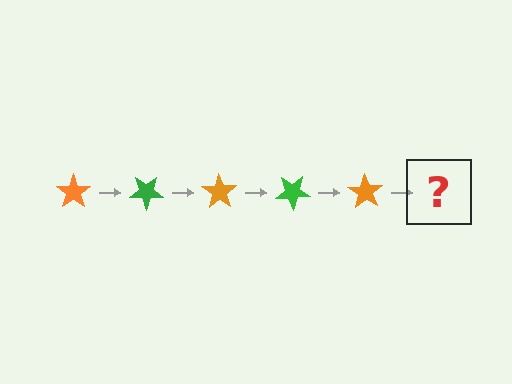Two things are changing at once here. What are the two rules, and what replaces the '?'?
The two rules are that it rotates 35 degrees each step and the color cycles through orange and green. The '?' should be a green star, rotated 175 degrees from the start.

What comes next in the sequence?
The next element should be a green star, rotated 175 degrees from the start.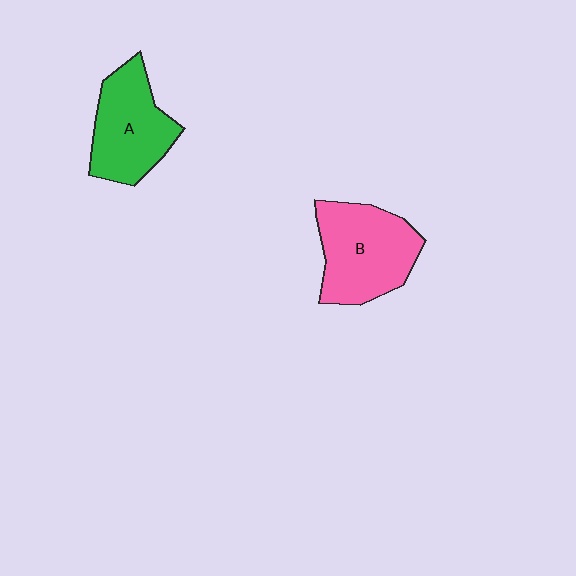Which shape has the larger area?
Shape B (pink).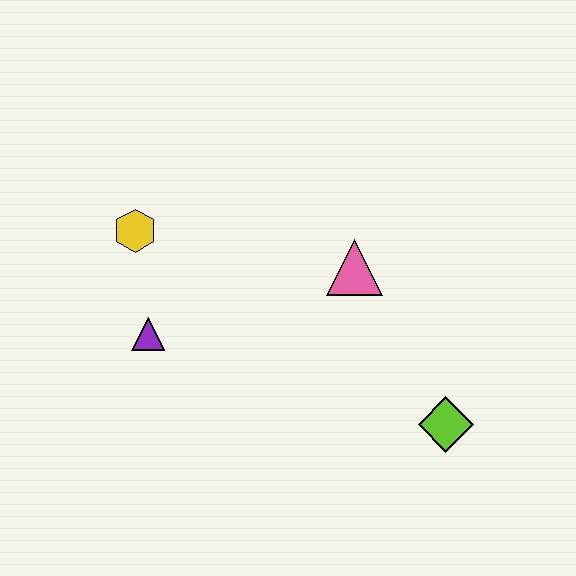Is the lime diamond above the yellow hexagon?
No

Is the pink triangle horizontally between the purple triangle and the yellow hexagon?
No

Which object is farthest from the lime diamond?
The yellow hexagon is farthest from the lime diamond.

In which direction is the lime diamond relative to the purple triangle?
The lime diamond is to the right of the purple triangle.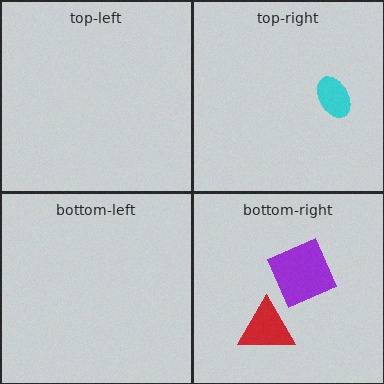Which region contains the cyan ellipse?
The top-right region.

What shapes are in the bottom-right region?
The purple square, the red triangle.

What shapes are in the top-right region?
The cyan ellipse.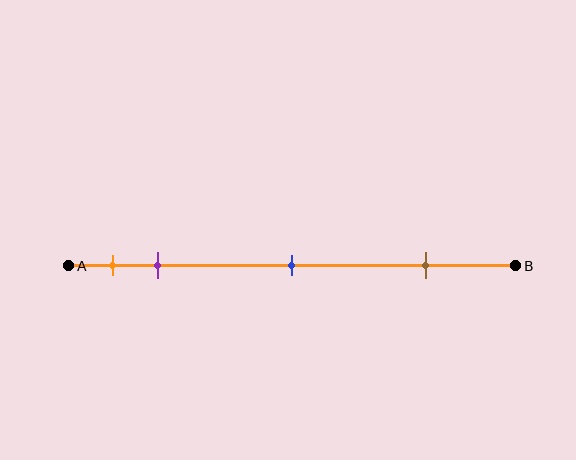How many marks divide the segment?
There are 4 marks dividing the segment.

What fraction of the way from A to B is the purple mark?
The purple mark is approximately 20% (0.2) of the way from A to B.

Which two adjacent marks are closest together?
The orange and purple marks are the closest adjacent pair.